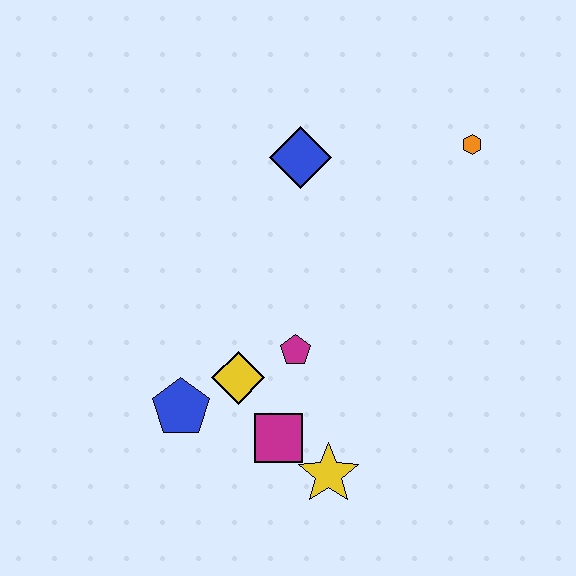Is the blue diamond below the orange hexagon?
Yes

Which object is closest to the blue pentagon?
The yellow diamond is closest to the blue pentagon.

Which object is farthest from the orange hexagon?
The blue pentagon is farthest from the orange hexagon.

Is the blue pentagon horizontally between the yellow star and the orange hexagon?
No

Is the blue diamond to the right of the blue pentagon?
Yes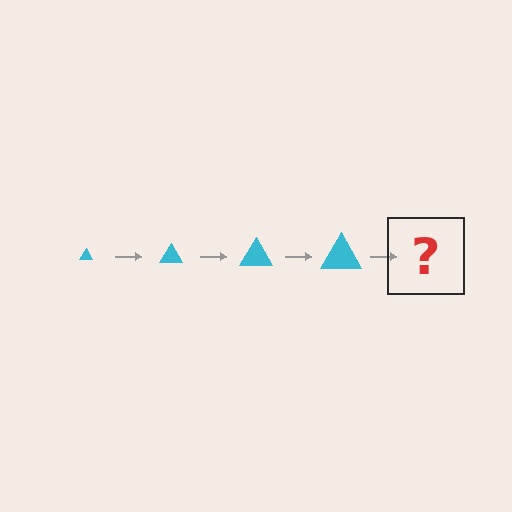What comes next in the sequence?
The next element should be a cyan triangle, larger than the previous one.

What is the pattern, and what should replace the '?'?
The pattern is that the triangle gets progressively larger each step. The '?' should be a cyan triangle, larger than the previous one.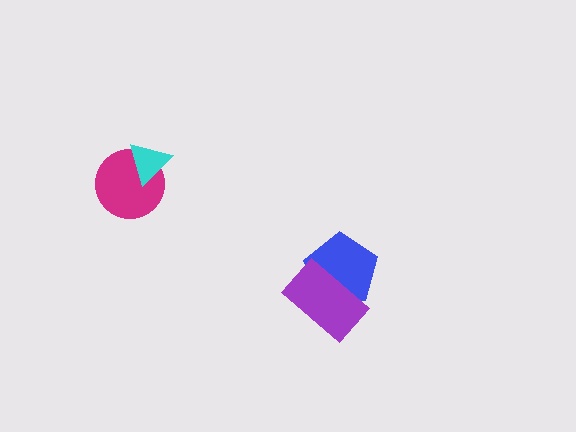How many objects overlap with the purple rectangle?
1 object overlaps with the purple rectangle.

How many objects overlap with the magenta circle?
1 object overlaps with the magenta circle.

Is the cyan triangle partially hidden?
No, no other shape covers it.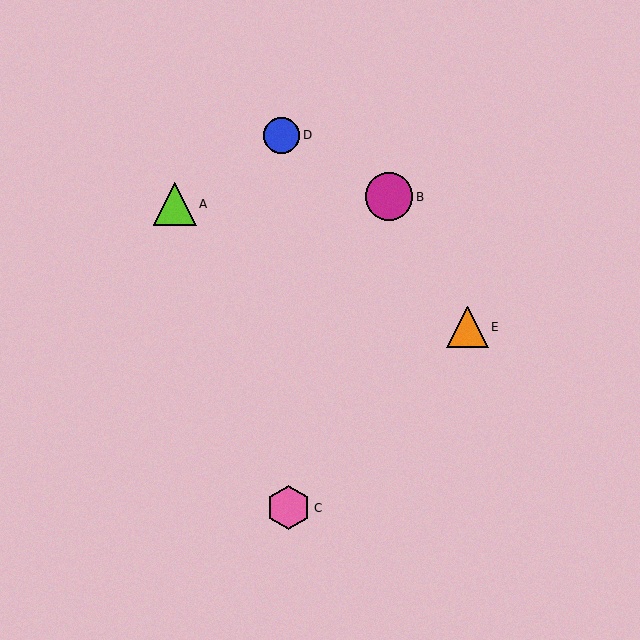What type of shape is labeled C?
Shape C is a pink hexagon.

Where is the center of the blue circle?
The center of the blue circle is at (282, 135).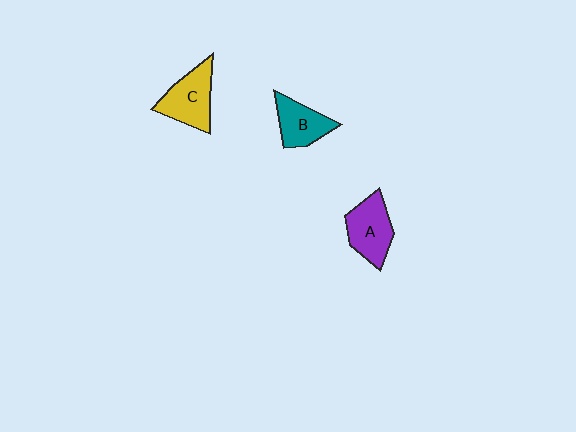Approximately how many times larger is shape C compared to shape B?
Approximately 1.2 times.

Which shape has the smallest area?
Shape B (teal).